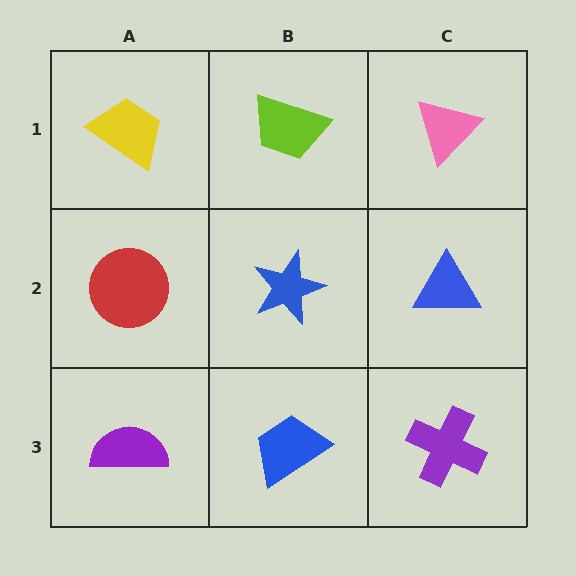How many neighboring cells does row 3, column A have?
2.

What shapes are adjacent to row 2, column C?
A pink triangle (row 1, column C), a purple cross (row 3, column C), a blue star (row 2, column B).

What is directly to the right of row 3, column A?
A blue trapezoid.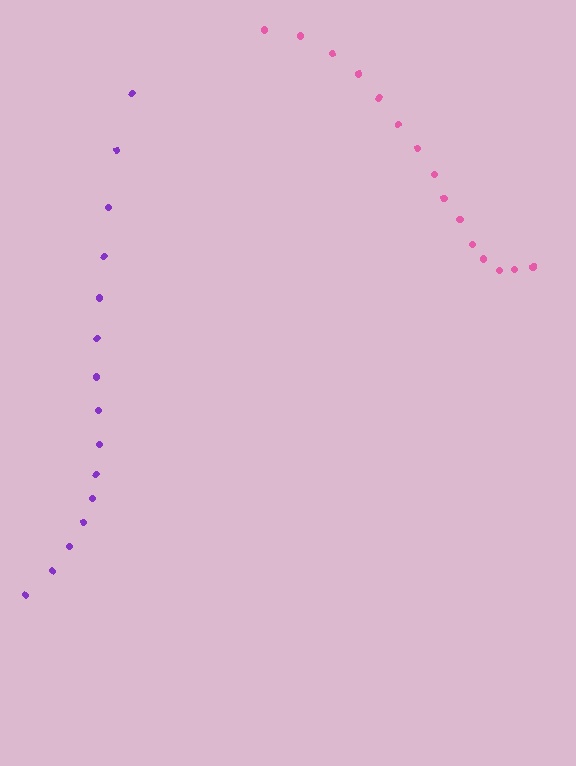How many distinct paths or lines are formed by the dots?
There are 2 distinct paths.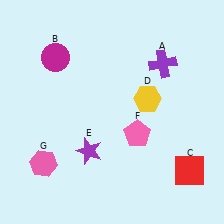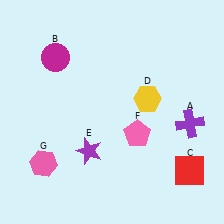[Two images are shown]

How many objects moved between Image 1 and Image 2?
1 object moved between the two images.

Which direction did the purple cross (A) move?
The purple cross (A) moved down.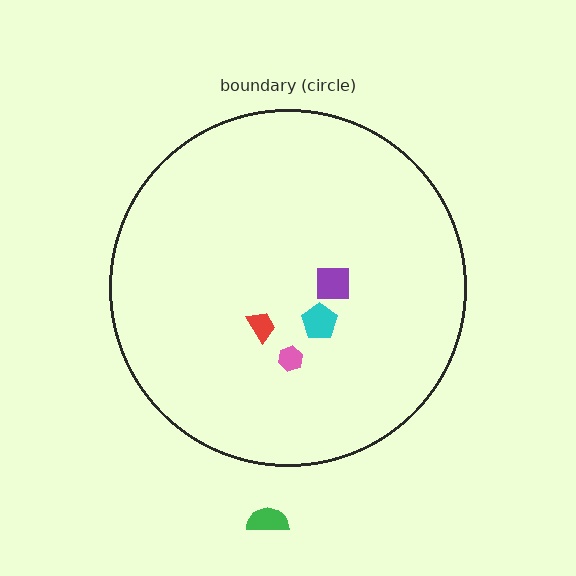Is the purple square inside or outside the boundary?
Inside.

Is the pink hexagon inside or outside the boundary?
Inside.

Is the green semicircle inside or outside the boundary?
Outside.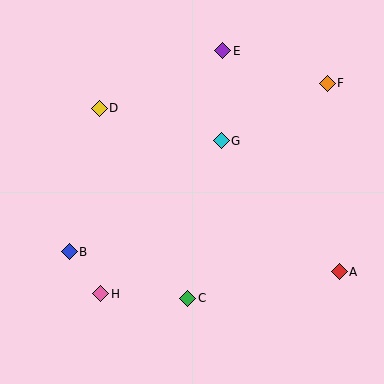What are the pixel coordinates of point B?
Point B is at (69, 252).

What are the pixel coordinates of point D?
Point D is at (99, 108).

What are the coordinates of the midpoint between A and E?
The midpoint between A and E is at (281, 161).